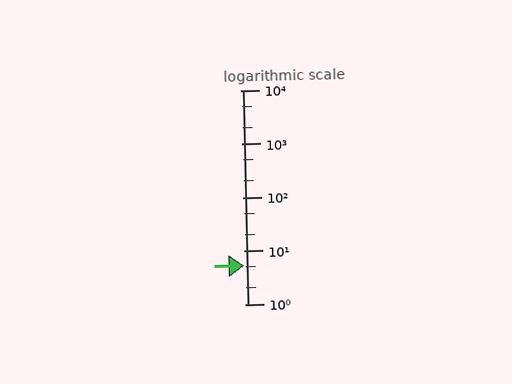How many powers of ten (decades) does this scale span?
The scale spans 4 decades, from 1 to 10000.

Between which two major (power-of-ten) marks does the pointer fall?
The pointer is between 1 and 10.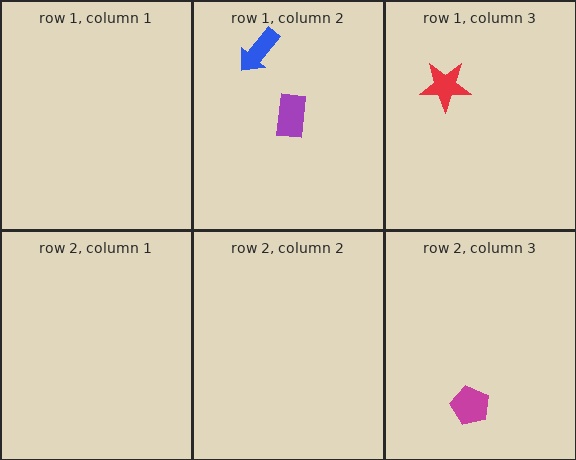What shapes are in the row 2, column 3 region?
The magenta pentagon.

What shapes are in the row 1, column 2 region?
The purple rectangle, the blue arrow.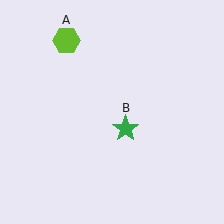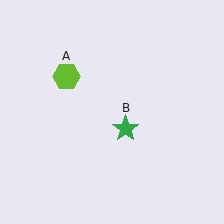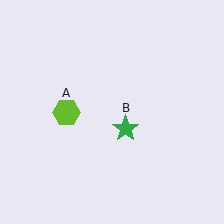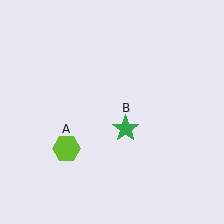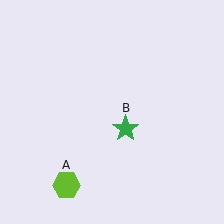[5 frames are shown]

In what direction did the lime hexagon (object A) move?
The lime hexagon (object A) moved down.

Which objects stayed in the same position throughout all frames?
Green star (object B) remained stationary.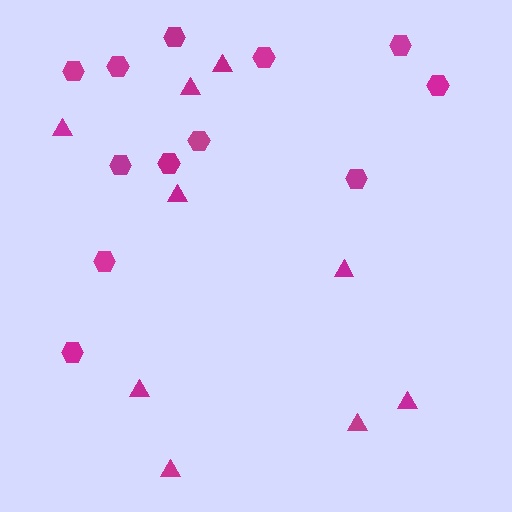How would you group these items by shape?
There are 2 groups: one group of hexagons (12) and one group of triangles (9).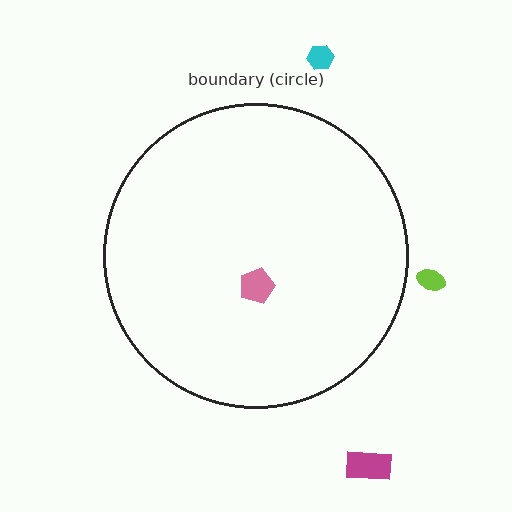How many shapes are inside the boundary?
1 inside, 3 outside.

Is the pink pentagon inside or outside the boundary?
Inside.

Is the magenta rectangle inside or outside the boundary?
Outside.